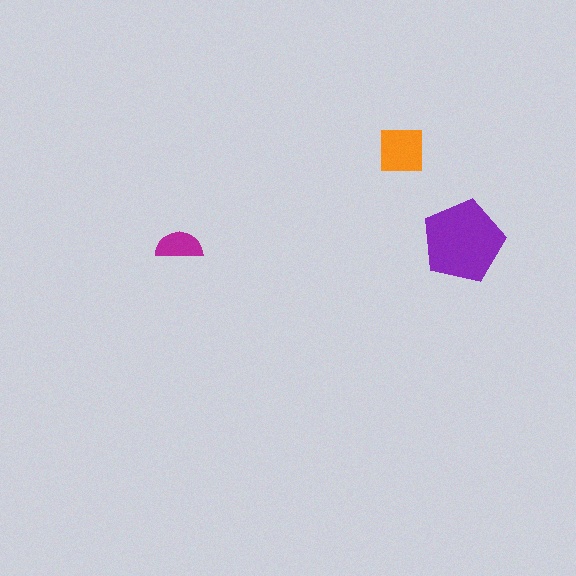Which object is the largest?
The purple pentagon.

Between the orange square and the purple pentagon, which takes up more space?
The purple pentagon.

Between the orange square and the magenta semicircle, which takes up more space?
The orange square.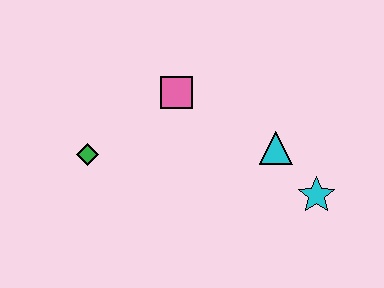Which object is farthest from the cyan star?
The green diamond is farthest from the cyan star.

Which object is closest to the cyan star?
The cyan triangle is closest to the cyan star.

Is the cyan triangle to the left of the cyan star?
Yes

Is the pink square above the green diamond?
Yes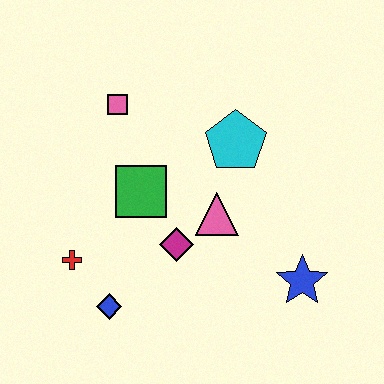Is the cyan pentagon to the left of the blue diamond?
No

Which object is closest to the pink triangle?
The magenta diamond is closest to the pink triangle.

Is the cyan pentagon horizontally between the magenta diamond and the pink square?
No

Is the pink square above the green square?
Yes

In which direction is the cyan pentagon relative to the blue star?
The cyan pentagon is above the blue star.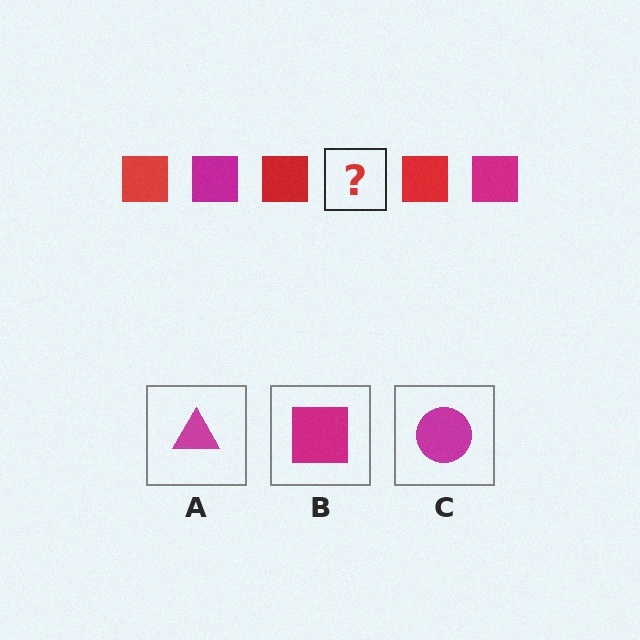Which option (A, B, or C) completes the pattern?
B.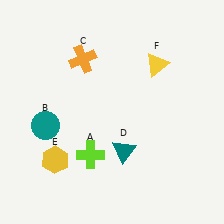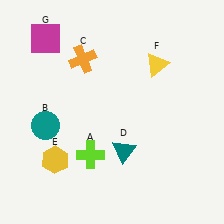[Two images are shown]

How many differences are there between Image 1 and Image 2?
There is 1 difference between the two images.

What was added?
A magenta square (G) was added in Image 2.